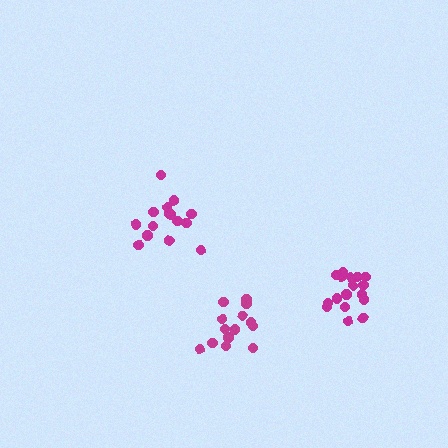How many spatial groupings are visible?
There are 3 spatial groupings.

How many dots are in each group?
Group 1: 17 dots, Group 2: 15 dots, Group 3: 14 dots (46 total).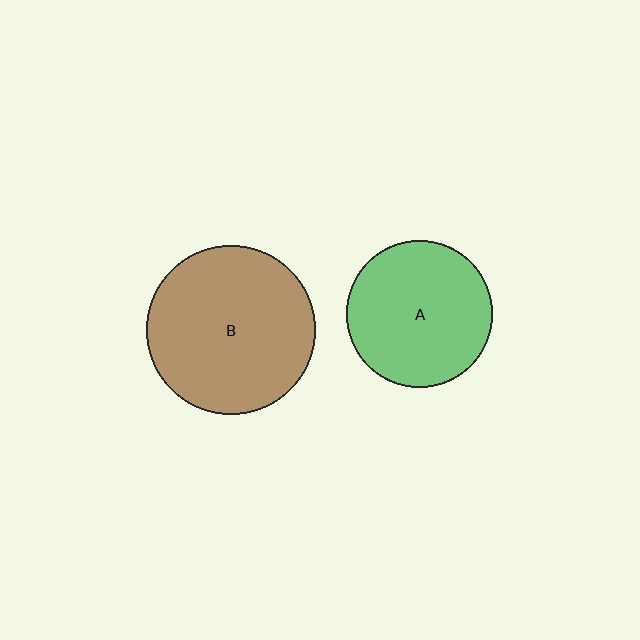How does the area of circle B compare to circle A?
Approximately 1.3 times.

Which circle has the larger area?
Circle B (brown).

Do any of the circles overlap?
No, none of the circles overlap.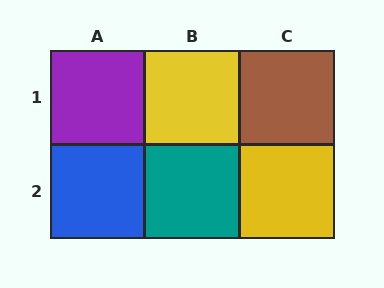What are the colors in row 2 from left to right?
Blue, teal, yellow.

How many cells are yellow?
2 cells are yellow.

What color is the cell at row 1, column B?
Yellow.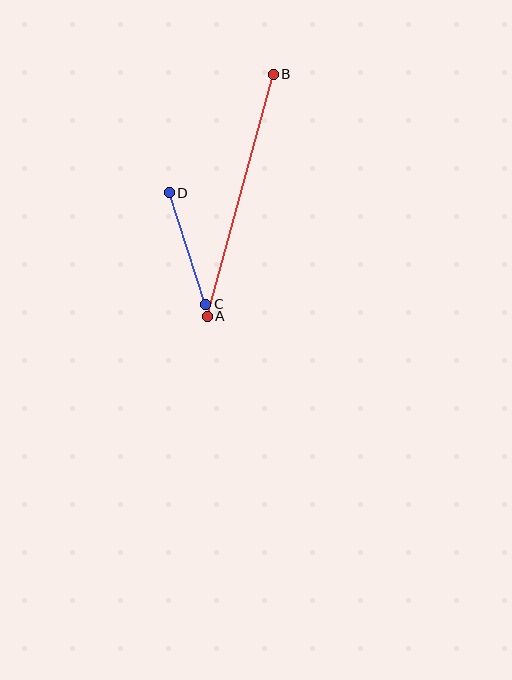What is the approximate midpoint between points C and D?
The midpoint is at approximately (187, 248) pixels.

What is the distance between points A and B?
The distance is approximately 251 pixels.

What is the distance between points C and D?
The distance is approximately 117 pixels.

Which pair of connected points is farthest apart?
Points A and B are farthest apart.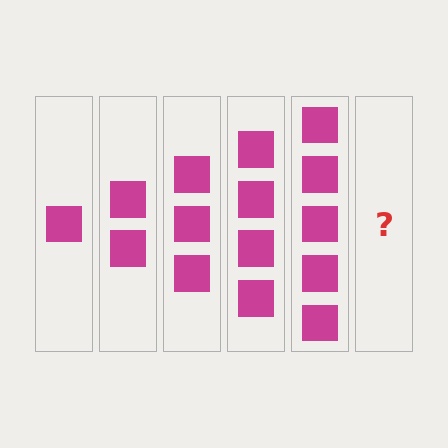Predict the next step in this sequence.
The next step is 6 squares.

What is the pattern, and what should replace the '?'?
The pattern is that each step adds one more square. The '?' should be 6 squares.